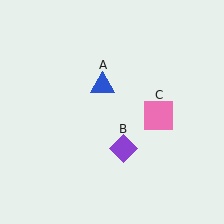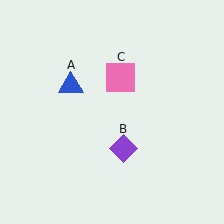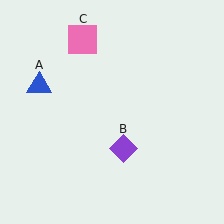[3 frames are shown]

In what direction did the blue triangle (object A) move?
The blue triangle (object A) moved left.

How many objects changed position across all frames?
2 objects changed position: blue triangle (object A), pink square (object C).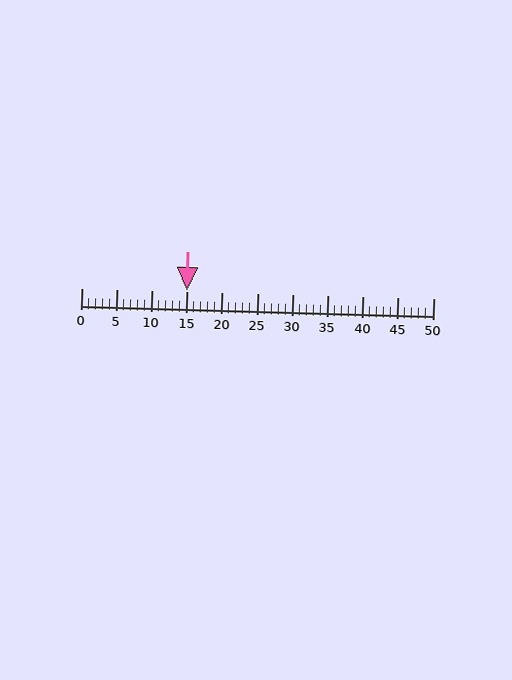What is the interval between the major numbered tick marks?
The major tick marks are spaced 5 units apart.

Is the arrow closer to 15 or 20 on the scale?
The arrow is closer to 15.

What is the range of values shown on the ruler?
The ruler shows values from 0 to 50.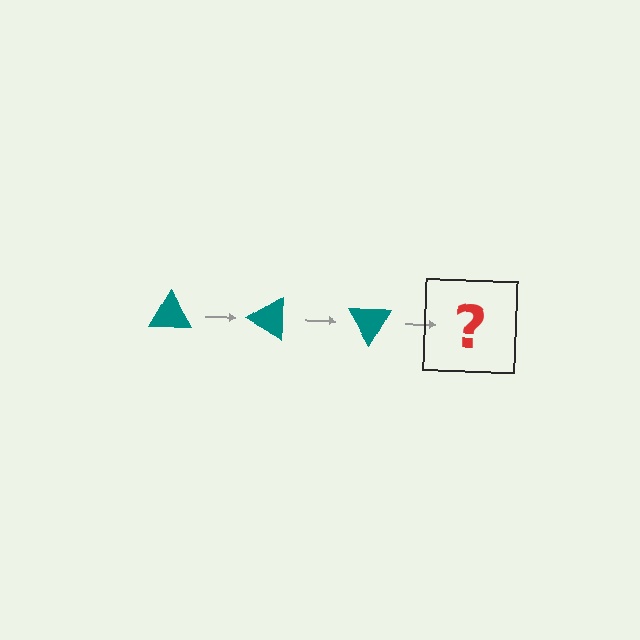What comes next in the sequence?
The next element should be a teal triangle rotated 90 degrees.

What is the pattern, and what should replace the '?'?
The pattern is that the triangle rotates 30 degrees each step. The '?' should be a teal triangle rotated 90 degrees.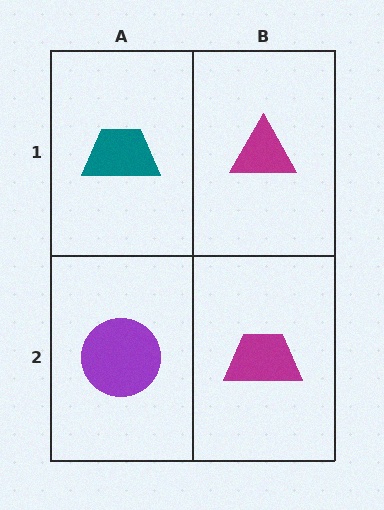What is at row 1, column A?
A teal trapezoid.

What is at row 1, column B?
A magenta triangle.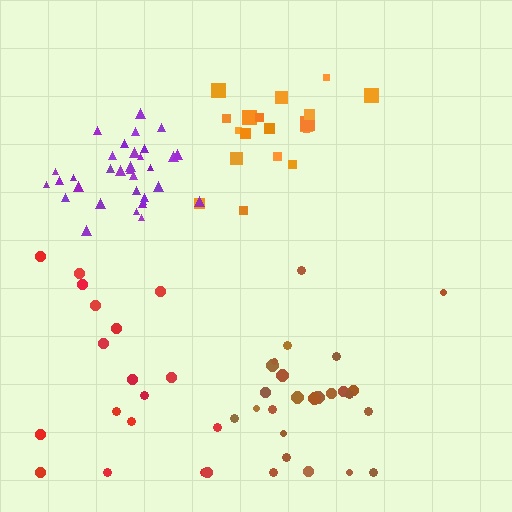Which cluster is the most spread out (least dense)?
Red.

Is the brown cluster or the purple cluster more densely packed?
Purple.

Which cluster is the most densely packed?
Purple.